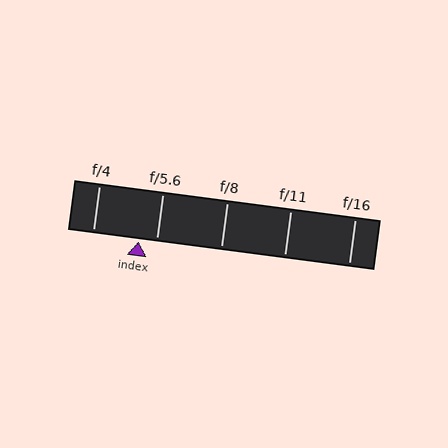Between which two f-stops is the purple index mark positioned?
The index mark is between f/4 and f/5.6.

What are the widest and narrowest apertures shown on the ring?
The widest aperture shown is f/4 and the narrowest is f/16.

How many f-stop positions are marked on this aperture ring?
There are 5 f-stop positions marked.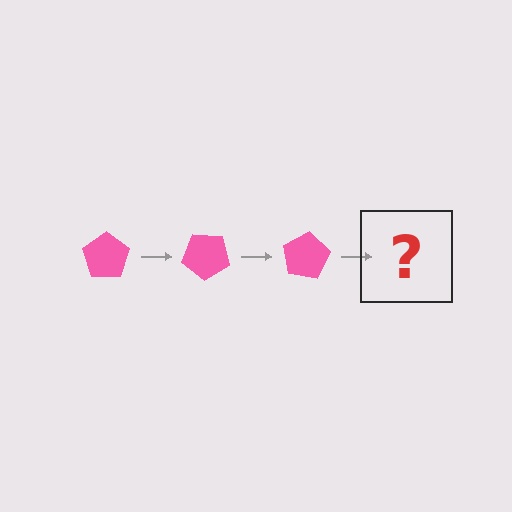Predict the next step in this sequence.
The next step is a pink pentagon rotated 120 degrees.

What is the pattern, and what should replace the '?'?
The pattern is that the pentagon rotates 40 degrees each step. The '?' should be a pink pentagon rotated 120 degrees.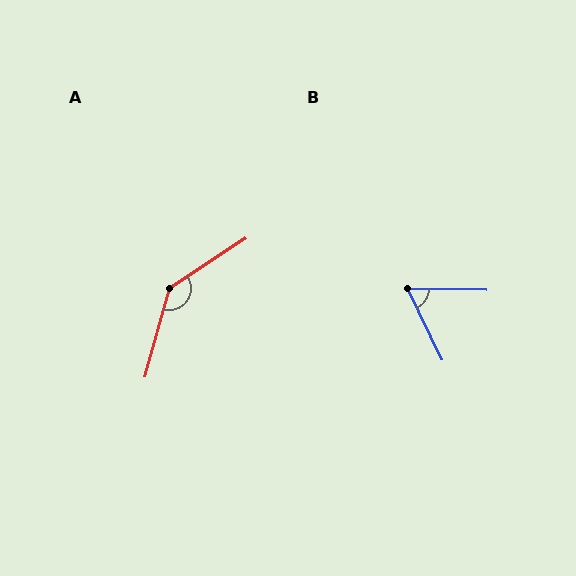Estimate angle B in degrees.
Approximately 63 degrees.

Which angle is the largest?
A, at approximately 139 degrees.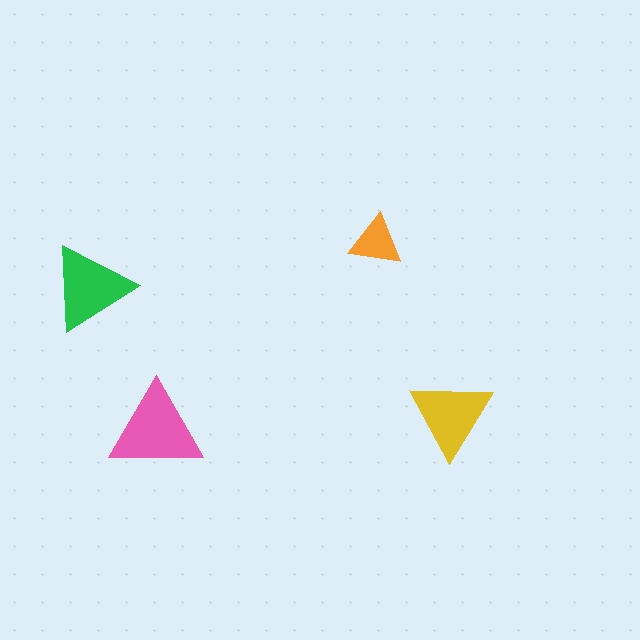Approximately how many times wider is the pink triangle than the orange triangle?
About 2 times wider.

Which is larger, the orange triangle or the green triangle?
The green one.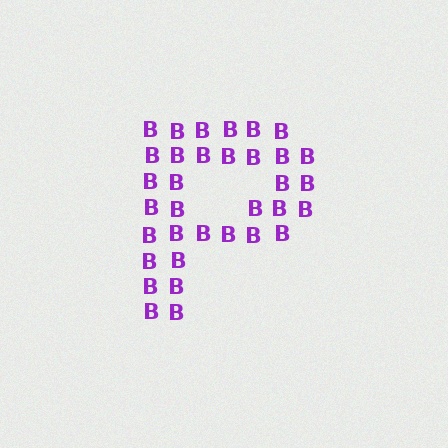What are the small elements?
The small elements are letter B's.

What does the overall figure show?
The overall figure shows the letter P.